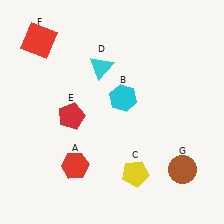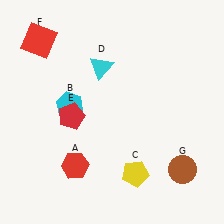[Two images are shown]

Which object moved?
The cyan hexagon (B) moved left.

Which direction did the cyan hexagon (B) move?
The cyan hexagon (B) moved left.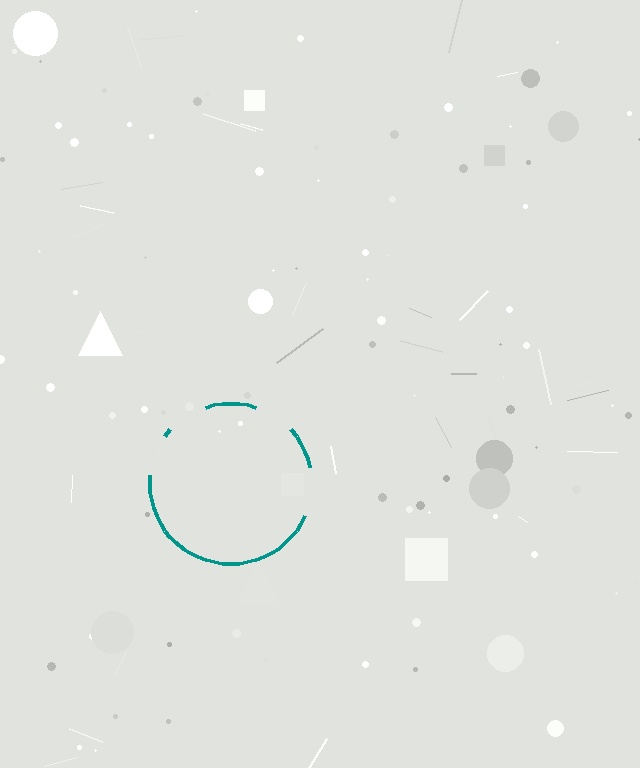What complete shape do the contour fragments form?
The contour fragments form a circle.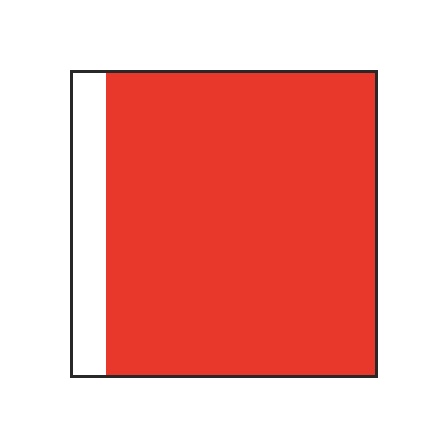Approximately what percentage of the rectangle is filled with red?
Approximately 90%.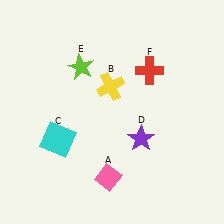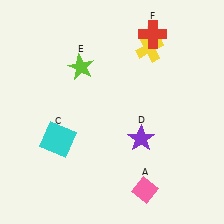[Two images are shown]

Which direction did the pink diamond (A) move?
The pink diamond (A) moved right.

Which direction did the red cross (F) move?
The red cross (F) moved up.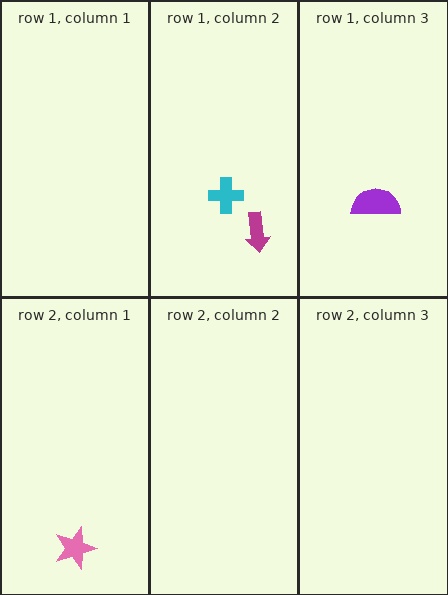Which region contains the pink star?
The row 2, column 1 region.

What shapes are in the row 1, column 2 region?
The cyan cross, the magenta arrow.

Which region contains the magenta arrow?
The row 1, column 2 region.